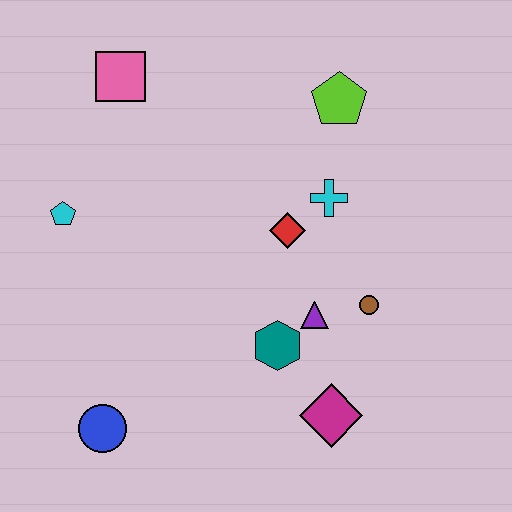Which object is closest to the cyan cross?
The red diamond is closest to the cyan cross.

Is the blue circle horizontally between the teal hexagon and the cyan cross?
No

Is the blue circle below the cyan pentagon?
Yes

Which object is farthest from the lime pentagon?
The blue circle is farthest from the lime pentagon.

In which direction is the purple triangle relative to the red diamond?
The purple triangle is below the red diamond.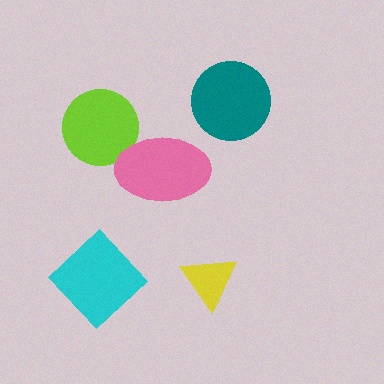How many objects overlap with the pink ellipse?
1 object overlaps with the pink ellipse.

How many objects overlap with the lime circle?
1 object overlaps with the lime circle.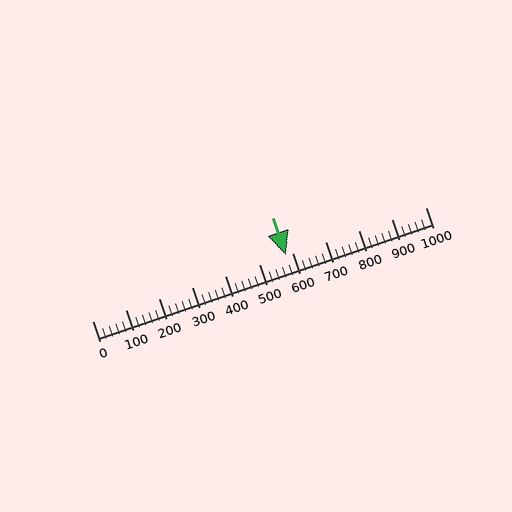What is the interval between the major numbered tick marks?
The major tick marks are spaced 100 units apart.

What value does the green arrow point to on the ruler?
The green arrow points to approximately 580.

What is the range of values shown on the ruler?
The ruler shows values from 0 to 1000.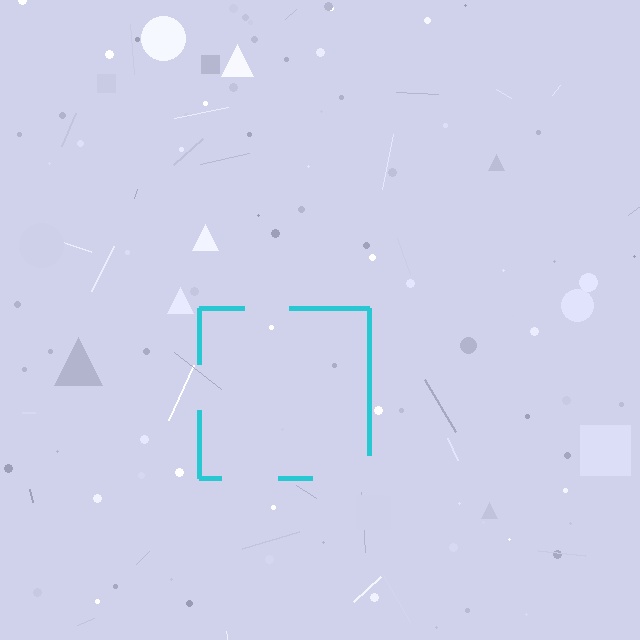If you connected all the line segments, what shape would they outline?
They would outline a square.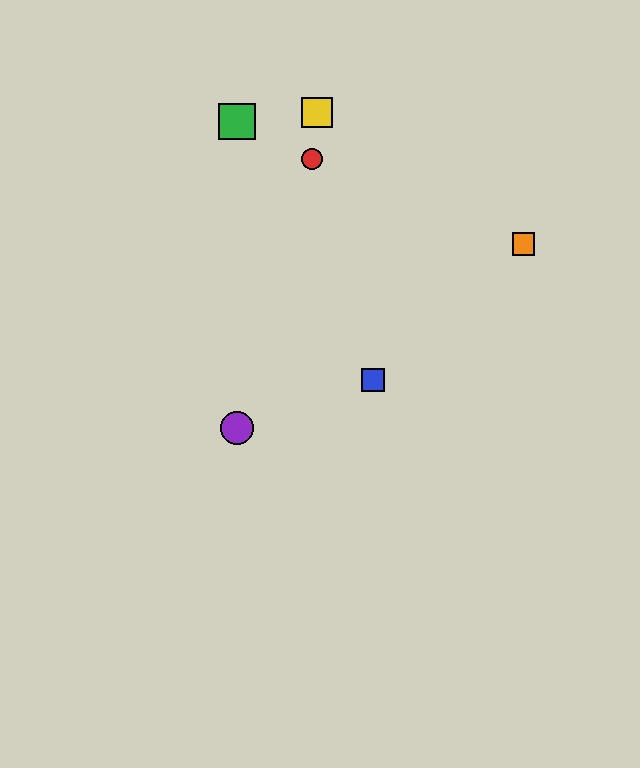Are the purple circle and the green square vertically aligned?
Yes, both are at x≈237.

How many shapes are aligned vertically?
2 shapes (the green square, the purple circle) are aligned vertically.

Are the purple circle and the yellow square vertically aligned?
No, the purple circle is at x≈237 and the yellow square is at x≈317.